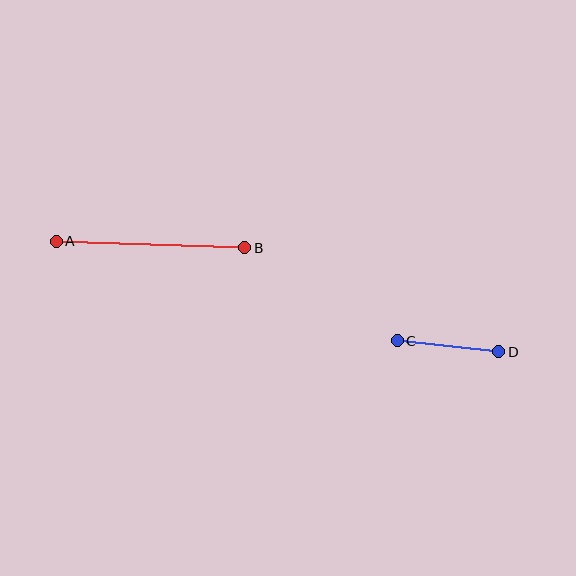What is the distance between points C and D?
The distance is approximately 102 pixels.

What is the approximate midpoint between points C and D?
The midpoint is at approximately (448, 346) pixels.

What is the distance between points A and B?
The distance is approximately 189 pixels.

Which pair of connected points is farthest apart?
Points A and B are farthest apart.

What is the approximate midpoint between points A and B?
The midpoint is at approximately (151, 244) pixels.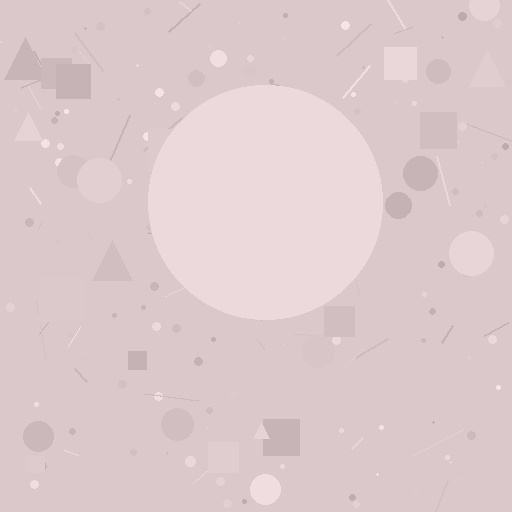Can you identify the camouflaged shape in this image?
The camouflaged shape is a circle.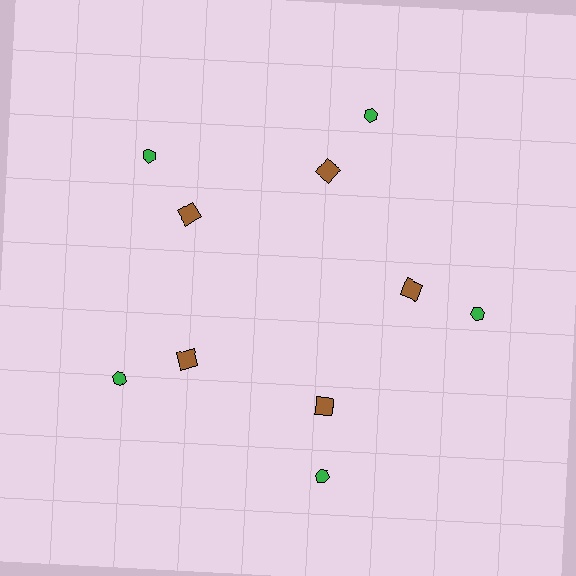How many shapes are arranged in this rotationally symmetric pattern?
There are 10 shapes, arranged in 5 groups of 2.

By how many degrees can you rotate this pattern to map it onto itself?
The pattern maps onto itself every 72 degrees of rotation.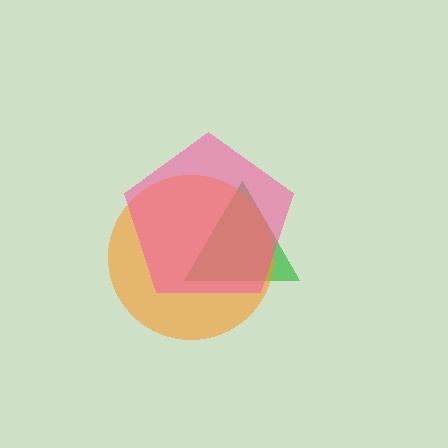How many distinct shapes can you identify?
There are 3 distinct shapes: a green triangle, an orange circle, a pink pentagon.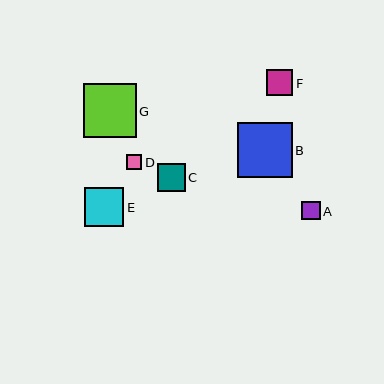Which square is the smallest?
Square D is the smallest with a size of approximately 15 pixels.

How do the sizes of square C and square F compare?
Square C and square F are approximately the same size.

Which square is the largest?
Square B is the largest with a size of approximately 55 pixels.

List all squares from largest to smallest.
From largest to smallest: B, G, E, C, F, A, D.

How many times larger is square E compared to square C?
Square E is approximately 1.4 times the size of square C.